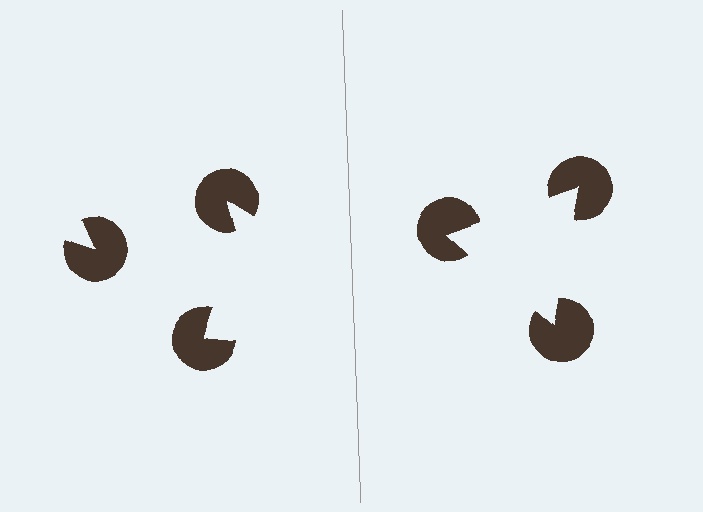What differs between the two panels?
The pac-man discs are positioned identically on both sides; only the wedge orientations differ. On the right they align to a triangle; on the left they are misaligned.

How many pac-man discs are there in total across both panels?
6 — 3 on each side.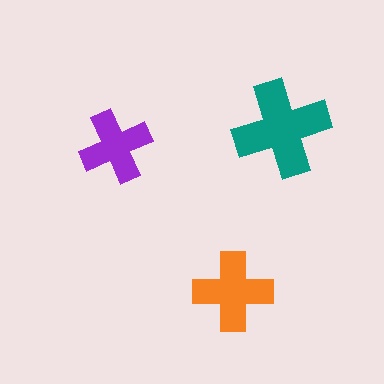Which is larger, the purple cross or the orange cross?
The orange one.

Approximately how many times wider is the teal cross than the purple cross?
About 1.5 times wider.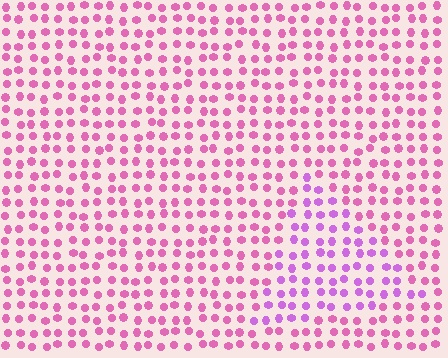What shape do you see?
I see a triangle.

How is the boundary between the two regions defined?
The boundary is defined purely by a slight shift in hue (about 31 degrees). Spacing, size, and orientation are identical on both sides.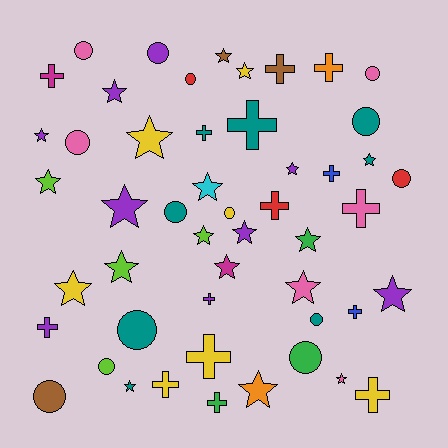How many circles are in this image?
There are 14 circles.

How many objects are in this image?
There are 50 objects.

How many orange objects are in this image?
There are 2 orange objects.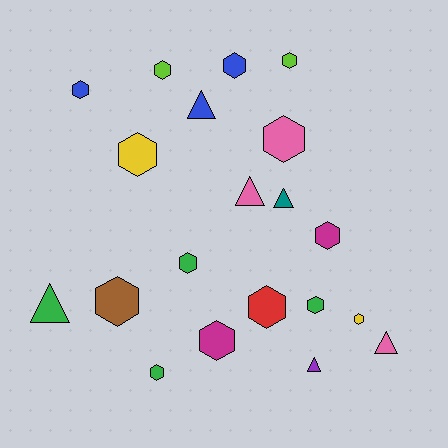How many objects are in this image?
There are 20 objects.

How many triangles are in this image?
There are 6 triangles.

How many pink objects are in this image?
There are 3 pink objects.